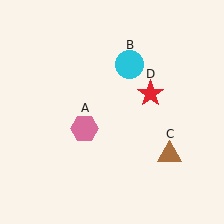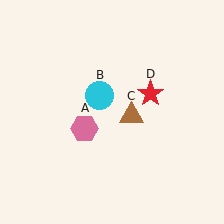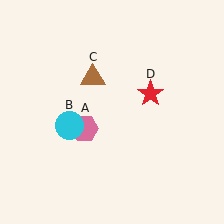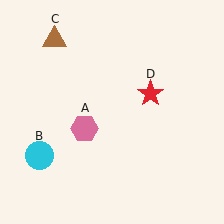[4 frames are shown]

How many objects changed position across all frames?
2 objects changed position: cyan circle (object B), brown triangle (object C).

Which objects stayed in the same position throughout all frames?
Pink hexagon (object A) and red star (object D) remained stationary.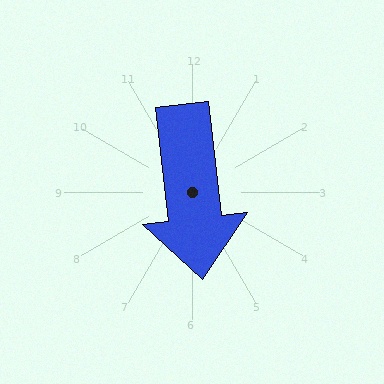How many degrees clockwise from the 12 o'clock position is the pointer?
Approximately 173 degrees.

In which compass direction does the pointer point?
South.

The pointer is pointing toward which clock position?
Roughly 6 o'clock.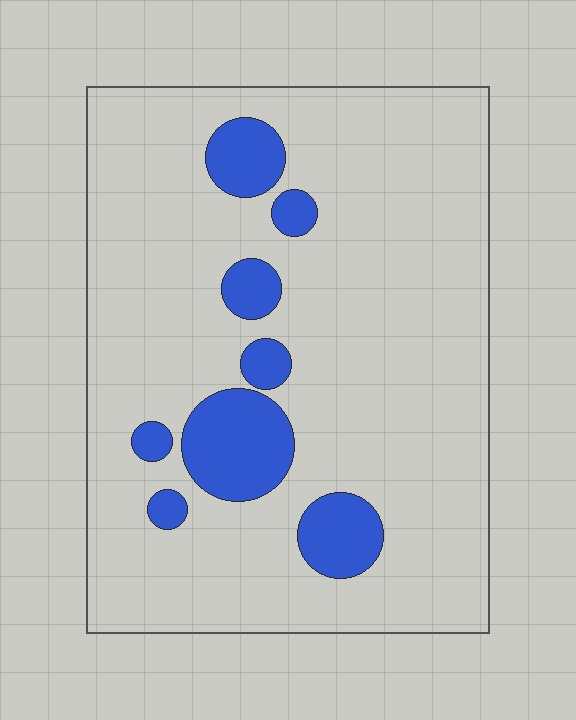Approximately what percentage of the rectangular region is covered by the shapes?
Approximately 15%.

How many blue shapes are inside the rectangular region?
8.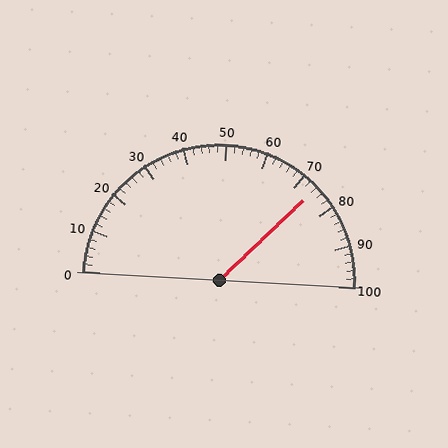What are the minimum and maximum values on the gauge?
The gauge ranges from 0 to 100.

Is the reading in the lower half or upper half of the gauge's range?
The reading is in the upper half of the range (0 to 100).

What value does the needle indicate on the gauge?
The needle indicates approximately 74.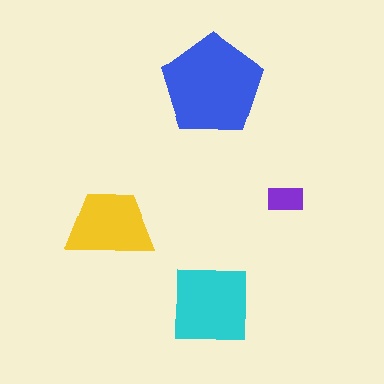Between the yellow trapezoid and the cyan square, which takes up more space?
The cyan square.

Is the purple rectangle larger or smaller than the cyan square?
Smaller.